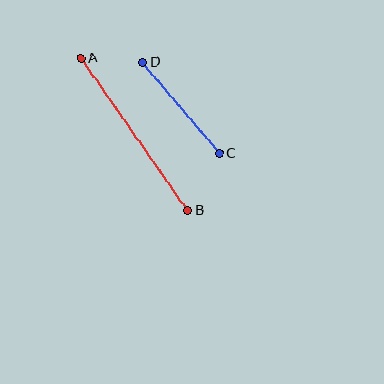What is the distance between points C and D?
The distance is approximately 119 pixels.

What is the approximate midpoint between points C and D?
The midpoint is at approximately (181, 108) pixels.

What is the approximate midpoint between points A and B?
The midpoint is at approximately (134, 134) pixels.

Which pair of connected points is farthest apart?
Points A and B are farthest apart.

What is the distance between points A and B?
The distance is approximately 186 pixels.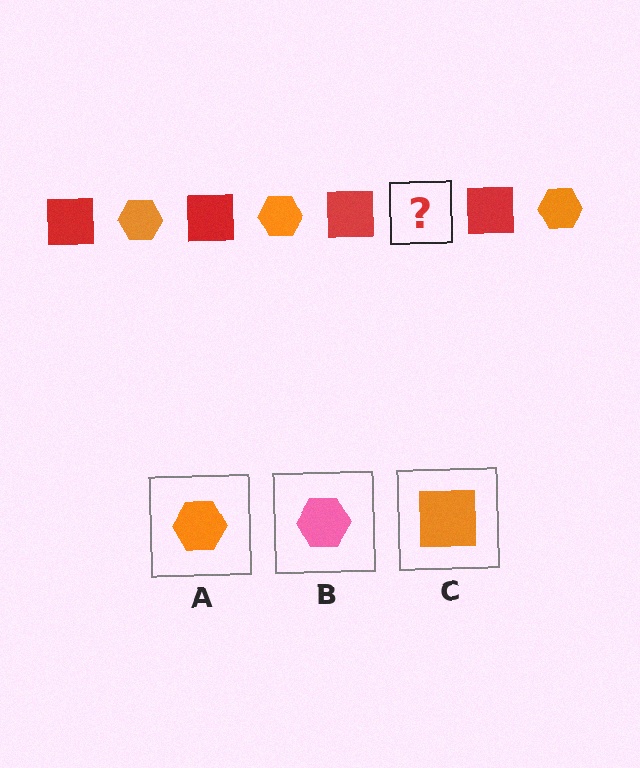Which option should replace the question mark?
Option A.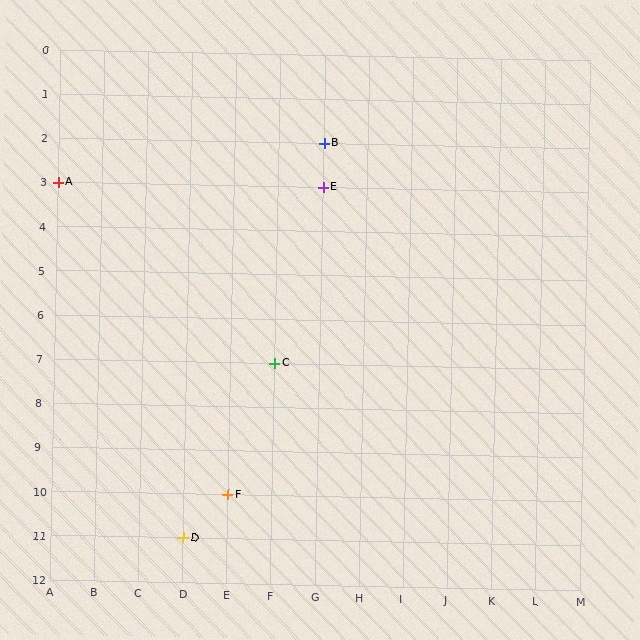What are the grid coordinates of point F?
Point F is at grid coordinates (E, 10).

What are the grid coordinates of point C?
Point C is at grid coordinates (F, 7).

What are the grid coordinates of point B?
Point B is at grid coordinates (G, 2).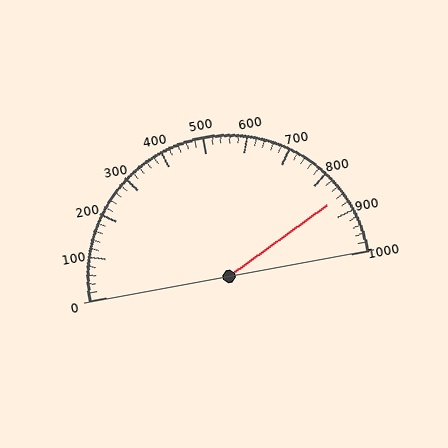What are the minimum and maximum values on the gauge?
The gauge ranges from 0 to 1000.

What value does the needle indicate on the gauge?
The needle indicates approximately 860.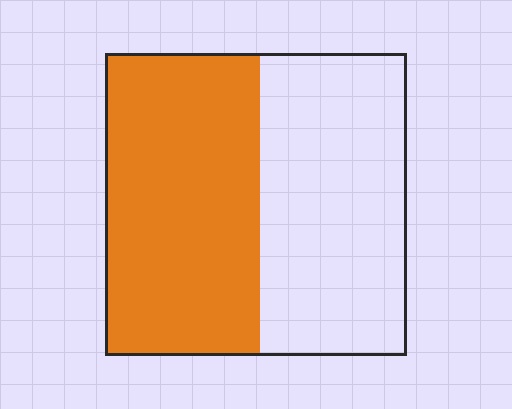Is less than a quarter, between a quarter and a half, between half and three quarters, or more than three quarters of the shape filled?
Between half and three quarters.